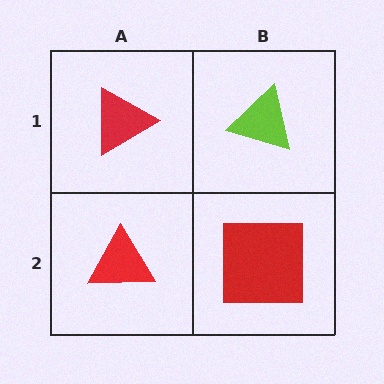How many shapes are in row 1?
2 shapes.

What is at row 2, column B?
A red square.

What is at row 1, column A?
A red triangle.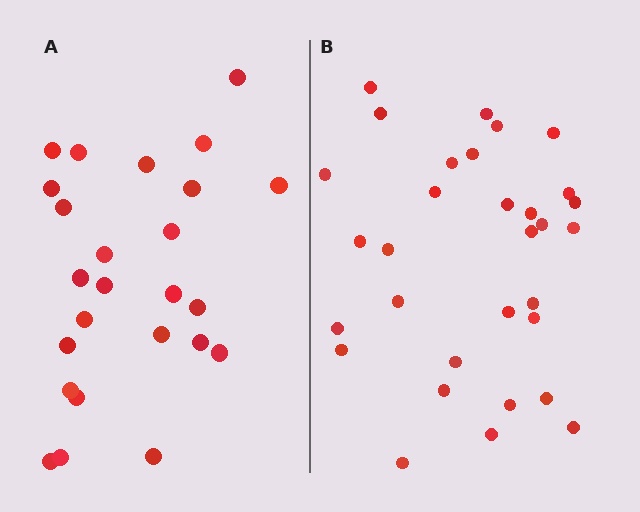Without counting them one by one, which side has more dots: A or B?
Region B (the right region) has more dots.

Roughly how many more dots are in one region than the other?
Region B has about 6 more dots than region A.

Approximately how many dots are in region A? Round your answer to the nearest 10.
About 20 dots. (The exact count is 25, which rounds to 20.)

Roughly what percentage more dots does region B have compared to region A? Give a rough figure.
About 25% more.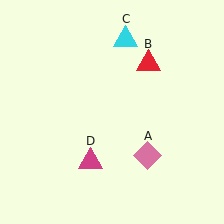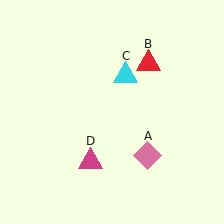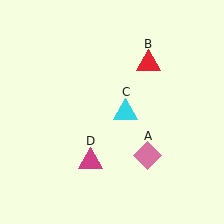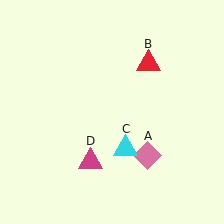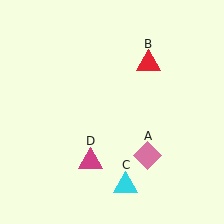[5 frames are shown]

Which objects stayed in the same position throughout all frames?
Pink diamond (object A) and red triangle (object B) and magenta triangle (object D) remained stationary.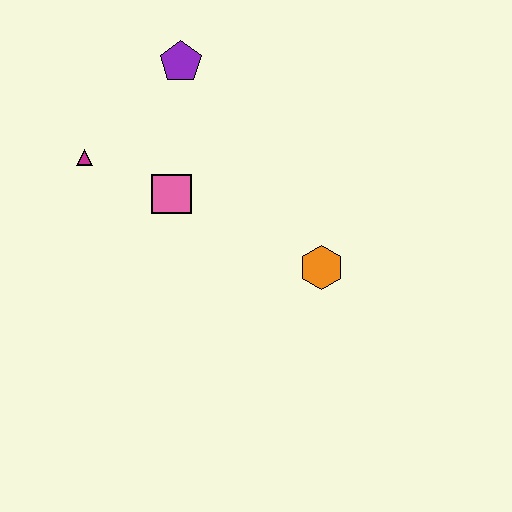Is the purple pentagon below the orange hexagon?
No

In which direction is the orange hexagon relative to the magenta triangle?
The orange hexagon is to the right of the magenta triangle.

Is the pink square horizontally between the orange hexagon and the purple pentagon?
No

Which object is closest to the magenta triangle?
The pink square is closest to the magenta triangle.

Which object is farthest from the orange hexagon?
The magenta triangle is farthest from the orange hexagon.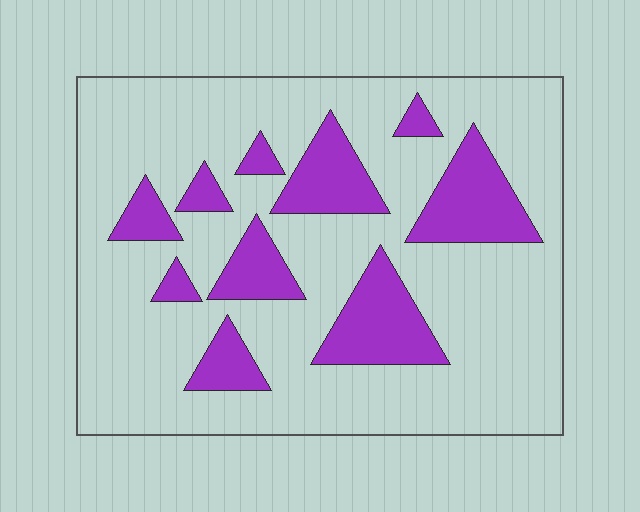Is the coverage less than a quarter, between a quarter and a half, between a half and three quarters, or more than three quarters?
Less than a quarter.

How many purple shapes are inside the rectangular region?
10.